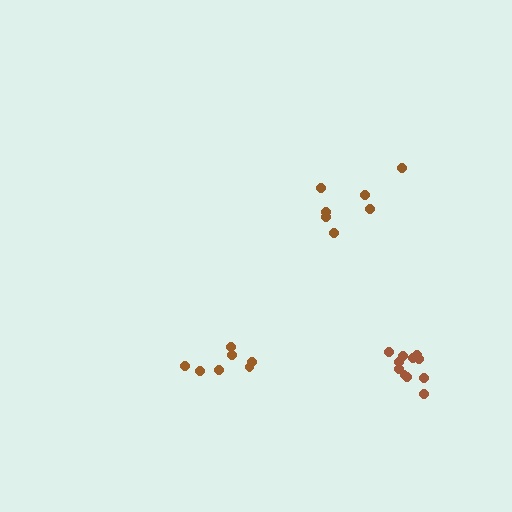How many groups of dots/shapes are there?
There are 3 groups.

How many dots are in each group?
Group 1: 7 dots, Group 2: 7 dots, Group 3: 11 dots (25 total).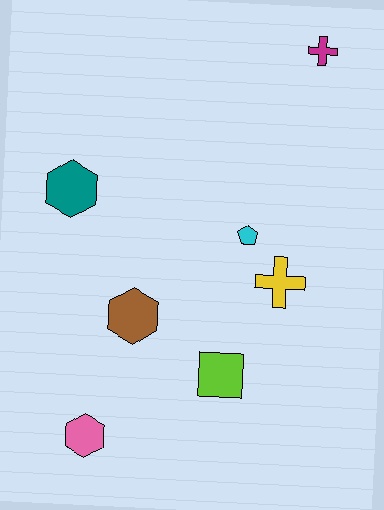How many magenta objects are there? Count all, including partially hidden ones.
There is 1 magenta object.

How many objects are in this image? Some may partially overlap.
There are 7 objects.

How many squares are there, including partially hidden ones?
There is 1 square.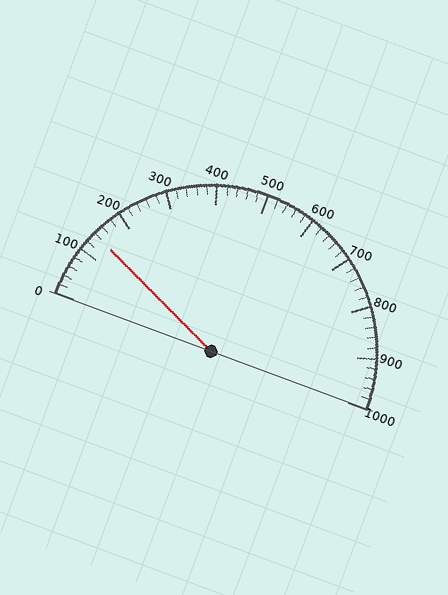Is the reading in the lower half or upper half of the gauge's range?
The reading is in the lower half of the range (0 to 1000).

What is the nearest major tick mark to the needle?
The nearest major tick mark is 100.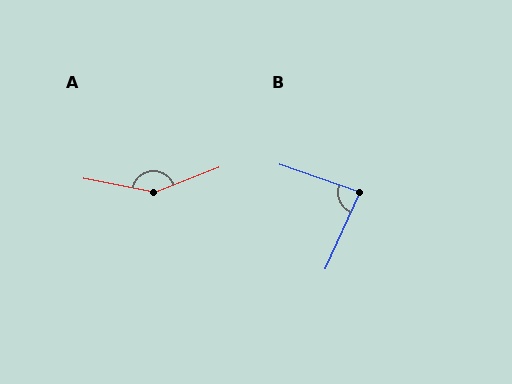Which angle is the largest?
A, at approximately 148 degrees.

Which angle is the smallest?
B, at approximately 84 degrees.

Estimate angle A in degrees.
Approximately 148 degrees.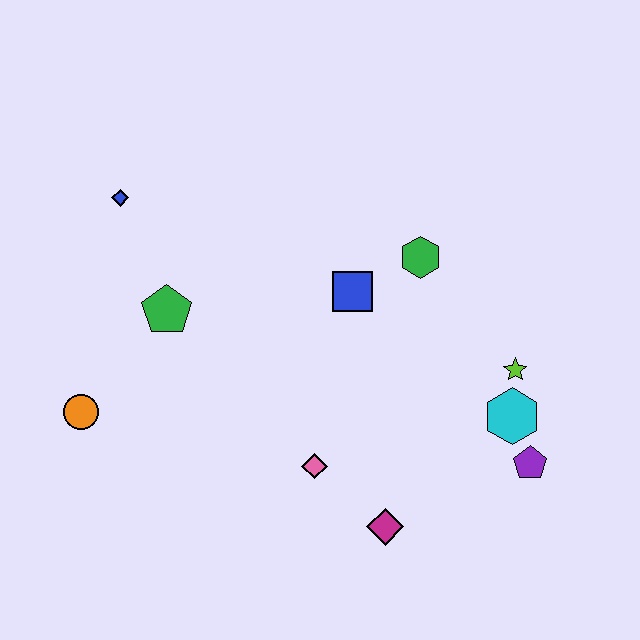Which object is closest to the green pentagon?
The blue diamond is closest to the green pentagon.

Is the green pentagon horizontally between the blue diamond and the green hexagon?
Yes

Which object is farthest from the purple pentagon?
The blue diamond is farthest from the purple pentagon.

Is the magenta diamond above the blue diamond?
No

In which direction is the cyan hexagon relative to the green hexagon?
The cyan hexagon is below the green hexagon.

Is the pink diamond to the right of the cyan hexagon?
No